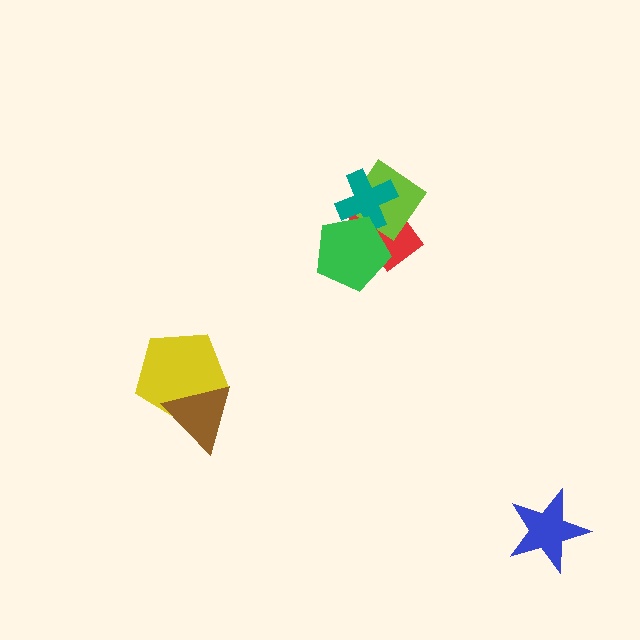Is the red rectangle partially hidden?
Yes, it is partially covered by another shape.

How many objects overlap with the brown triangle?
1 object overlaps with the brown triangle.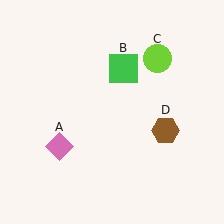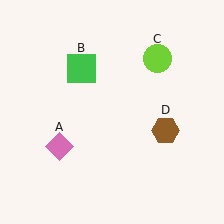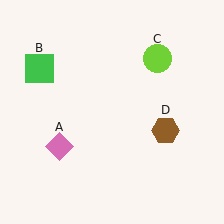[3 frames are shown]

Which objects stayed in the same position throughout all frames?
Pink diamond (object A) and lime circle (object C) and brown hexagon (object D) remained stationary.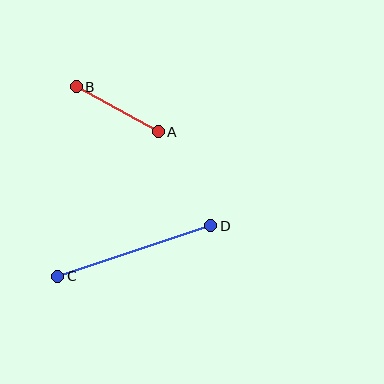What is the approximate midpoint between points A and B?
The midpoint is at approximately (117, 109) pixels.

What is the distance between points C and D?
The distance is approximately 161 pixels.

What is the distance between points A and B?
The distance is approximately 94 pixels.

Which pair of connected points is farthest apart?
Points C and D are farthest apart.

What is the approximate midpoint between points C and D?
The midpoint is at approximately (134, 251) pixels.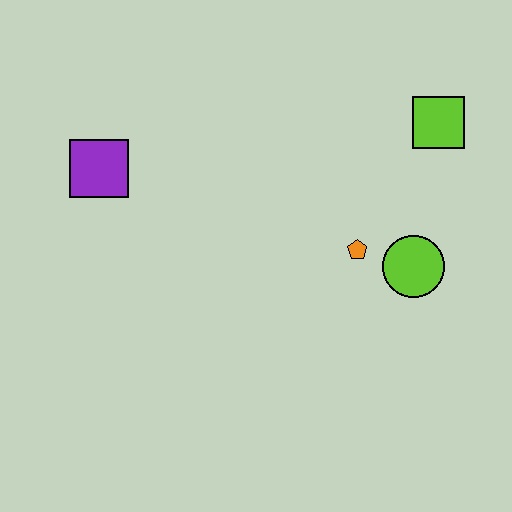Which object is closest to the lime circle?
The orange pentagon is closest to the lime circle.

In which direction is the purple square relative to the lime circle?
The purple square is to the left of the lime circle.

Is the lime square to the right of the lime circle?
Yes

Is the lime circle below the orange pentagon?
Yes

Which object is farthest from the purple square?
The lime square is farthest from the purple square.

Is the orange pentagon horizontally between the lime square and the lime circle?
No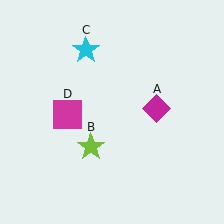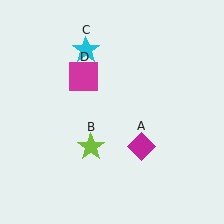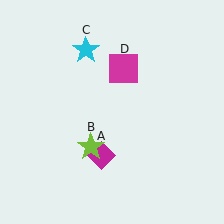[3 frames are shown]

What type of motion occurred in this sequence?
The magenta diamond (object A), magenta square (object D) rotated clockwise around the center of the scene.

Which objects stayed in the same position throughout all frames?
Lime star (object B) and cyan star (object C) remained stationary.